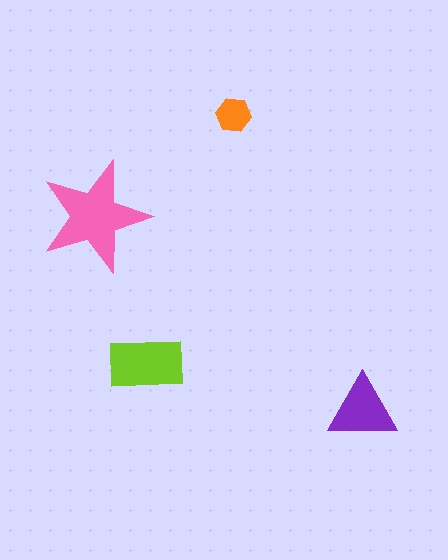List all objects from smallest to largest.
The orange hexagon, the purple triangle, the lime rectangle, the pink star.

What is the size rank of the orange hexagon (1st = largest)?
4th.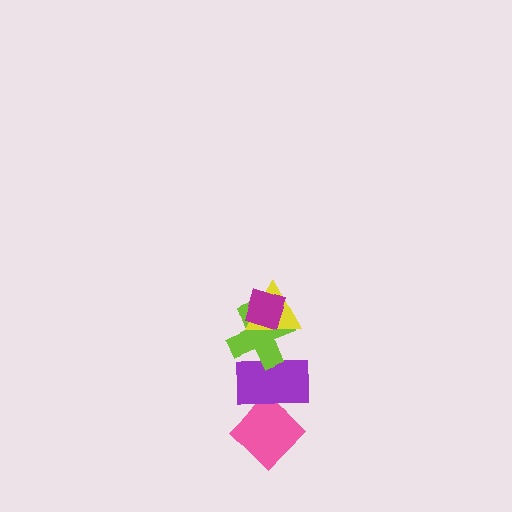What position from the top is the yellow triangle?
The yellow triangle is 2nd from the top.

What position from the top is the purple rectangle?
The purple rectangle is 4th from the top.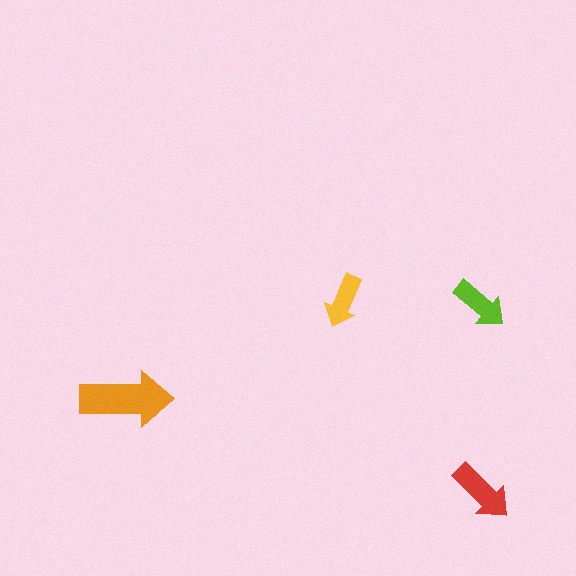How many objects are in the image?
There are 4 objects in the image.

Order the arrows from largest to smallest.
the orange one, the red one, the lime one, the yellow one.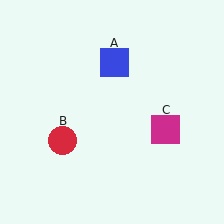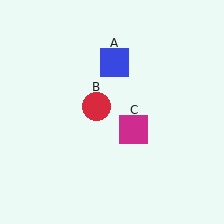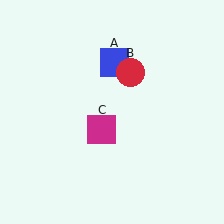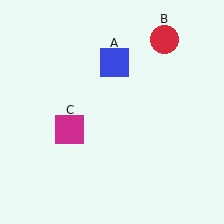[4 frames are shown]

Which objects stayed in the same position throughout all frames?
Blue square (object A) remained stationary.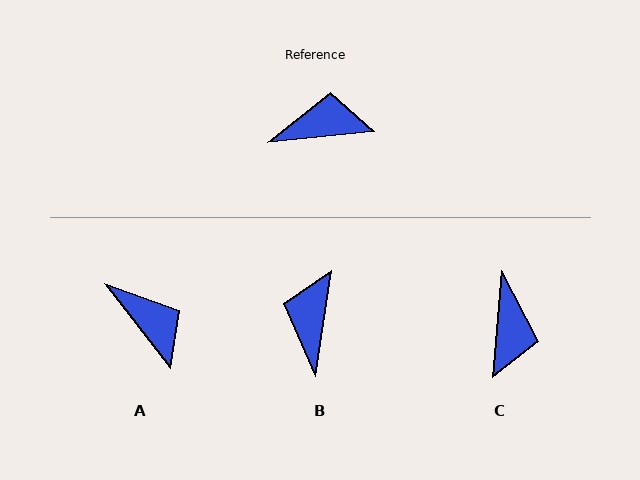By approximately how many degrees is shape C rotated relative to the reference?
Approximately 101 degrees clockwise.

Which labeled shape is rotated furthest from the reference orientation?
C, about 101 degrees away.